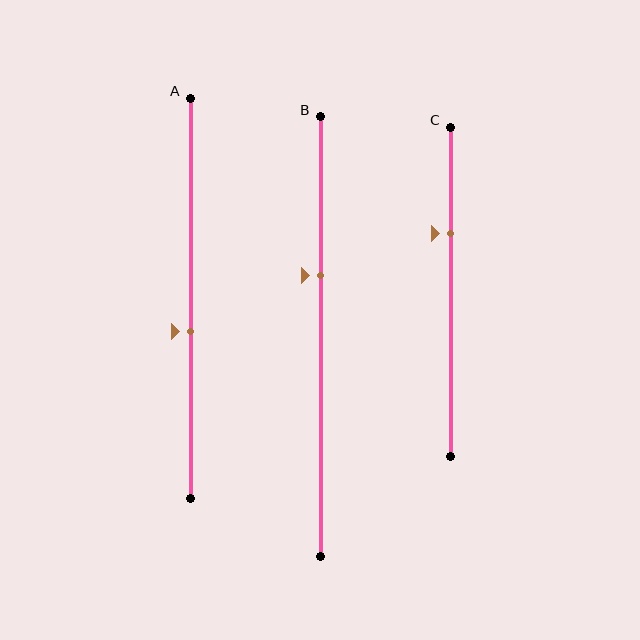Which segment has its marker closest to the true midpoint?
Segment A has its marker closest to the true midpoint.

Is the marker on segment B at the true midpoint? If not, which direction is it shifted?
No, the marker on segment B is shifted upward by about 14% of the segment length.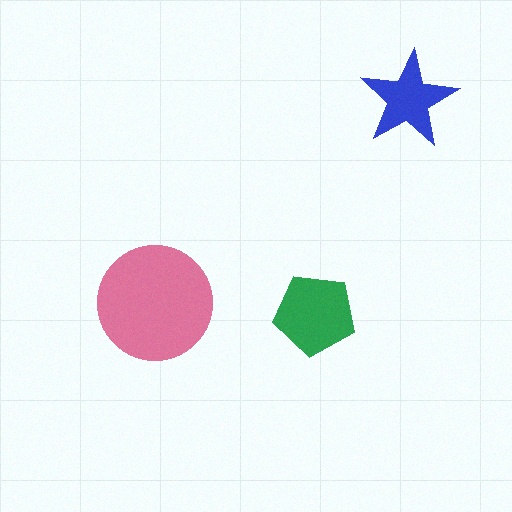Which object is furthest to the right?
The blue star is rightmost.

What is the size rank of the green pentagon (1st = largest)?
2nd.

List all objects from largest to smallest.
The pink circle, the green pentagon, the blue star.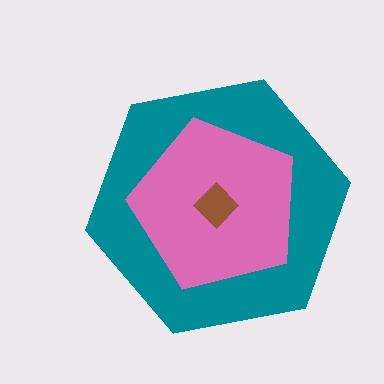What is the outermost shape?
The teal hexagon.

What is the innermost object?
The brown diamond.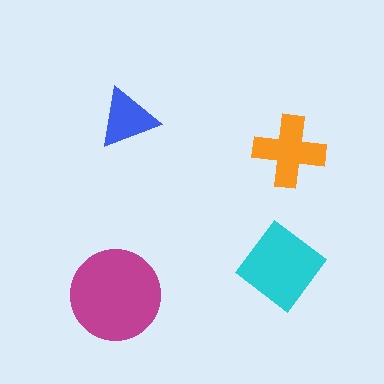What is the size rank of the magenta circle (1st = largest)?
1st.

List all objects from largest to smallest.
The magenta circle, the cyan diamond, the orange cross, the blue triangle.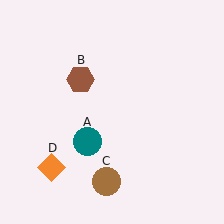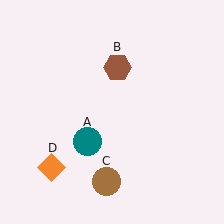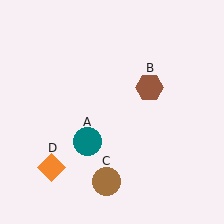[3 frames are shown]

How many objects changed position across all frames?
1 object changed position: brown hexagon (object B).